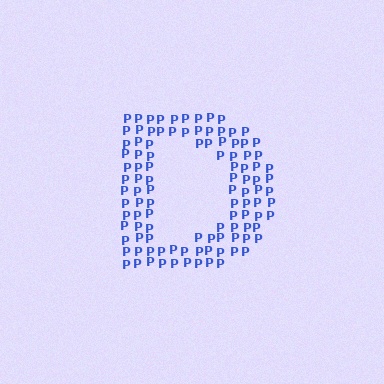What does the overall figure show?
The overall figure shows the letter D.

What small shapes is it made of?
It is made of small letter P's.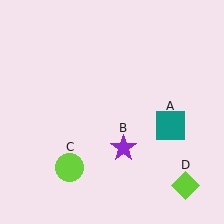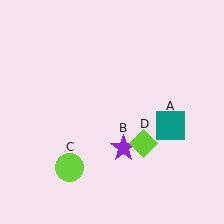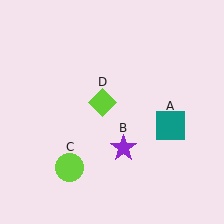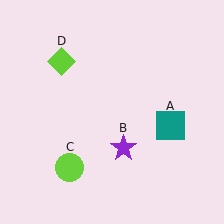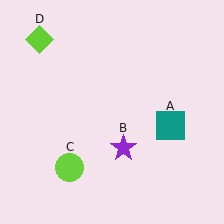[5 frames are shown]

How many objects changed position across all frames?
1 object changed position: lime diamond (object D).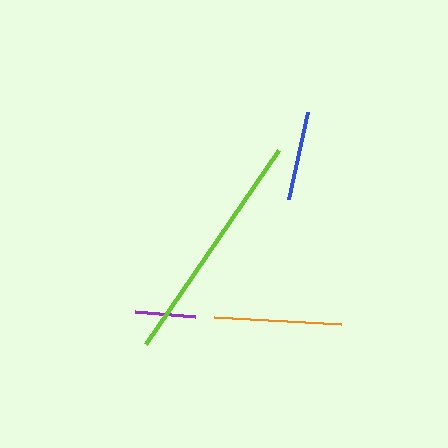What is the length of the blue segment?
The blue segment is approximately 88 pixels long.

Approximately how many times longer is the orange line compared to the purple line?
The orange line is approximately 2.1 times the length of the purple line.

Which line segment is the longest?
The lime line is the longest at approximately 235 pixels.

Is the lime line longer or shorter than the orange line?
The lime line is longer than the orange line.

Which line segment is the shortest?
The purple line is the shortest at approximately 60 pixels.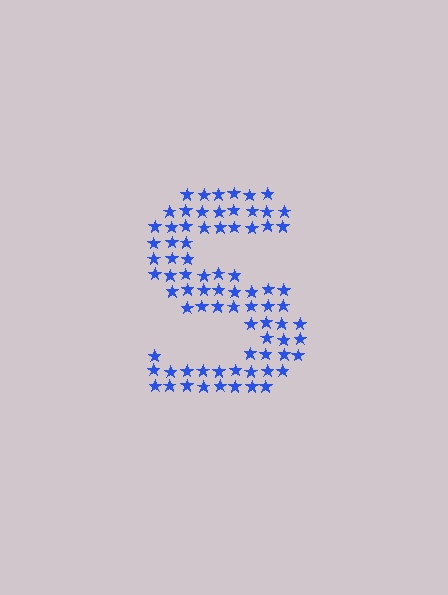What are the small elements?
The small elements are stars.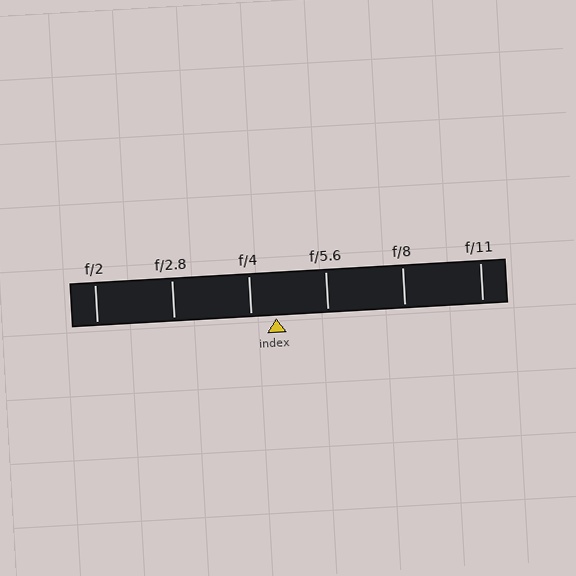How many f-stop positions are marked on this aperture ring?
There are 6 f-stop positions marked.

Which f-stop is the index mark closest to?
The index mark is closest to f/4.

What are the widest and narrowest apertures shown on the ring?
The widest aperture shown is f/2 and the narrowest is f/11.